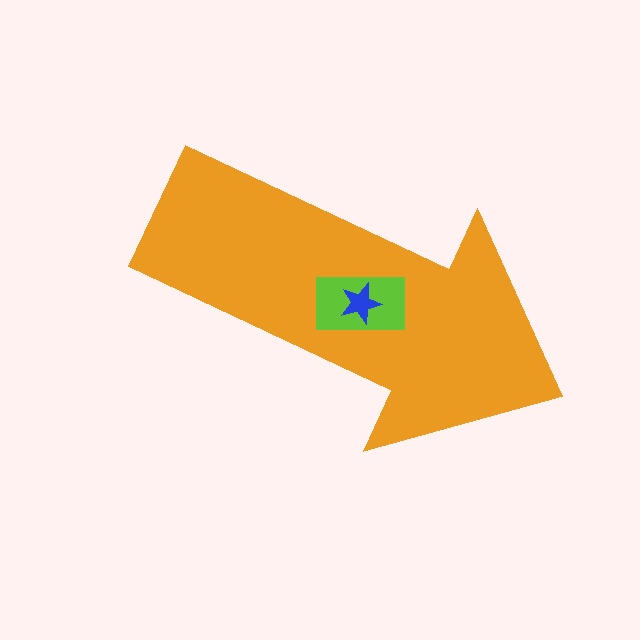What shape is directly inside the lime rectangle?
The blue star.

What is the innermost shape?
The blue star.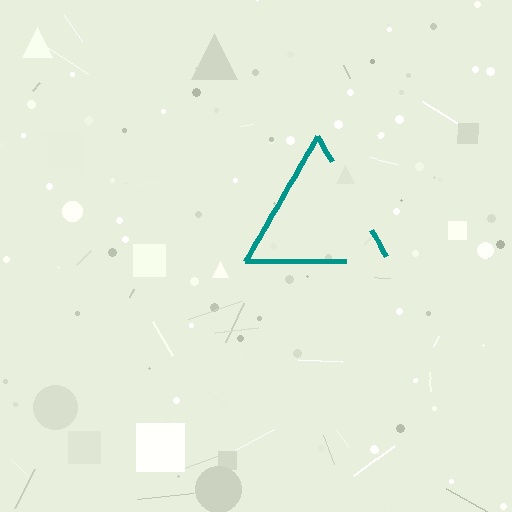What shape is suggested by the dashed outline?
The dashed outline suggests a triangle.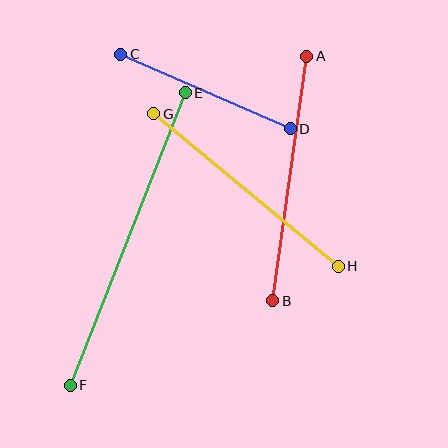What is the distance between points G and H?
The distance is approximately 239 pixels.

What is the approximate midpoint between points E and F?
The midpoint is at approximately (128, 239) pixels.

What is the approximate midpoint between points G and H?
The midpoint is at approximately (246, 190) pixels.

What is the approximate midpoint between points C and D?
The midpoint is at approximately (205, 91) pixels.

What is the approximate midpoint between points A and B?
The midpoint is at approximately (290, 178) pixels.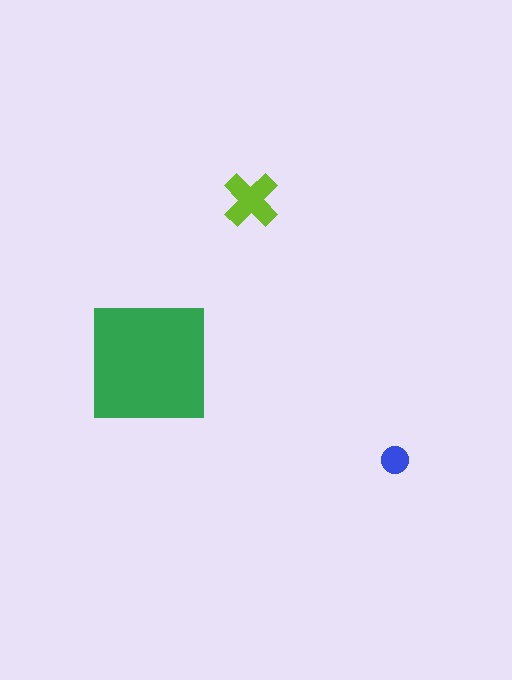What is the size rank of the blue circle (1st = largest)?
3rd.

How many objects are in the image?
There are 3 objects in the image.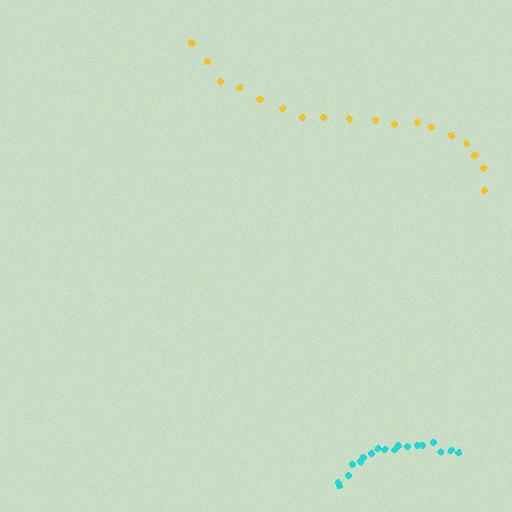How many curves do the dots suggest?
There are 2 distinct paths.